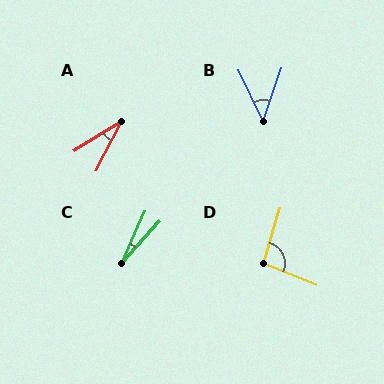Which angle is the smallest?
C, at approximately 18 degrees.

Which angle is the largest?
D, at approximately 96 degrees.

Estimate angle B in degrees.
Approximately 44 degrees.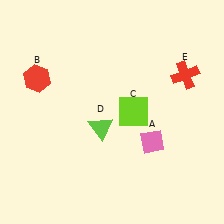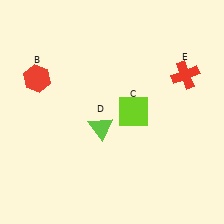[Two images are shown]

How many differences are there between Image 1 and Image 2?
There is 1 difference between the two images.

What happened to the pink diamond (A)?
The pink diamond (A) was removed in Image 2. It was in the bottom-right area of Image 1.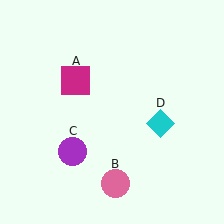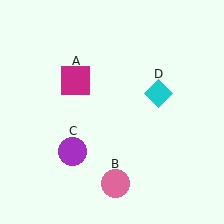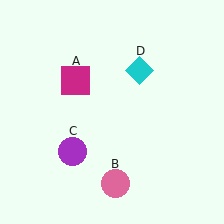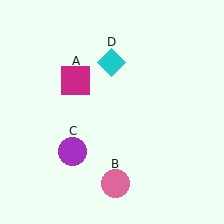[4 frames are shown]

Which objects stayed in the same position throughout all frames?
Magenta square (object A) and pink circle (object B) and purple circle (object C) remained stationary.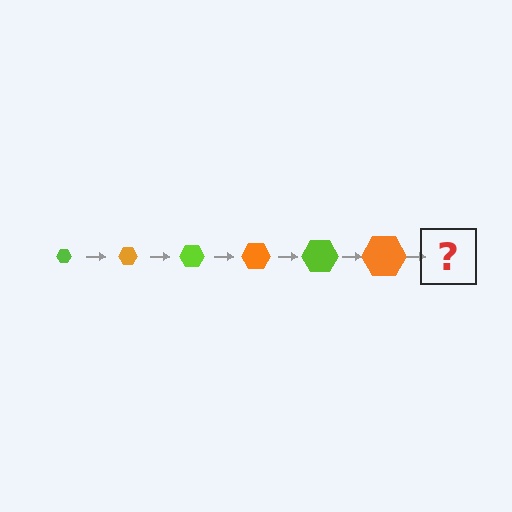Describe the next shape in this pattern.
It should be a lime hexagon, larger than the previous one.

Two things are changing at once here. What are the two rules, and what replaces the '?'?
The two rules are that the hexagon grows larger each step and the color cycles through lime and orange. The '?' should be a lime hexagon, larger than the previous one.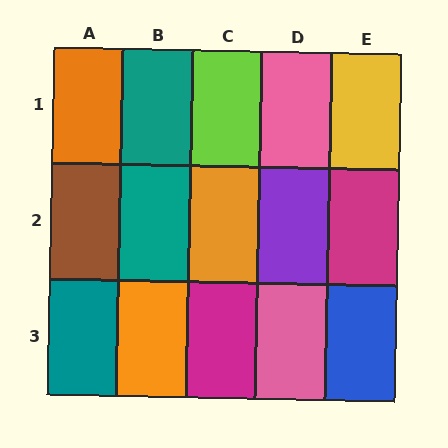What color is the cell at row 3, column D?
Pink.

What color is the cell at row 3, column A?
Teal.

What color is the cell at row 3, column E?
Blue.